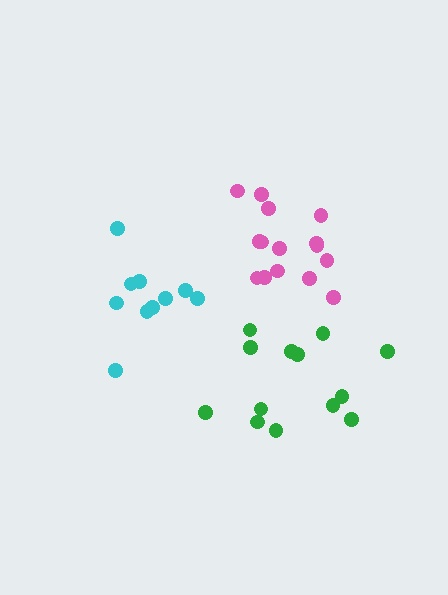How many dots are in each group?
Group 1: 13 dots, Group 2: 15 dots, Group 3: 10 dots (38 total).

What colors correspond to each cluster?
The clusters are colored: green, pink, cyan.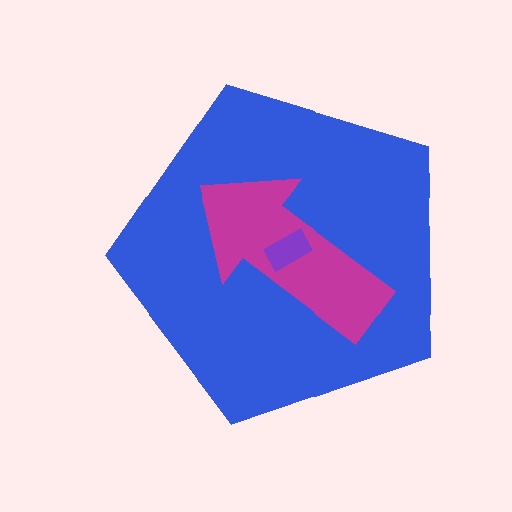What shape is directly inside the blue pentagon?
The magenta arrow.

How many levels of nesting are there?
3.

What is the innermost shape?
The purple rectangle.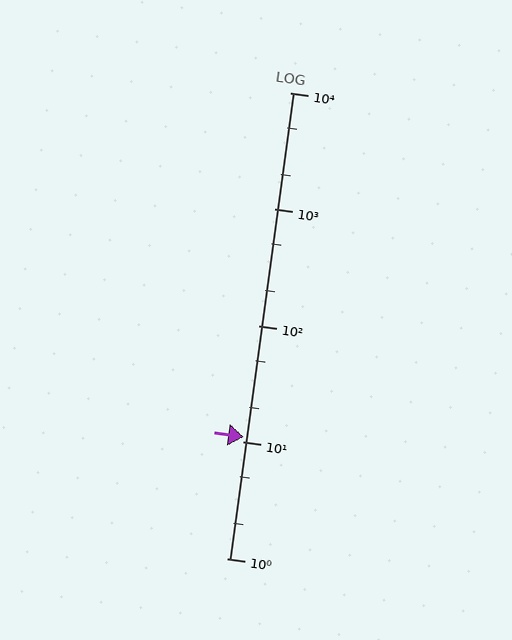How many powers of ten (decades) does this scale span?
The scale spans 4 decades, from 1 to 10000.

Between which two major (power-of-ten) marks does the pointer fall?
The pointer is between 10 and 100.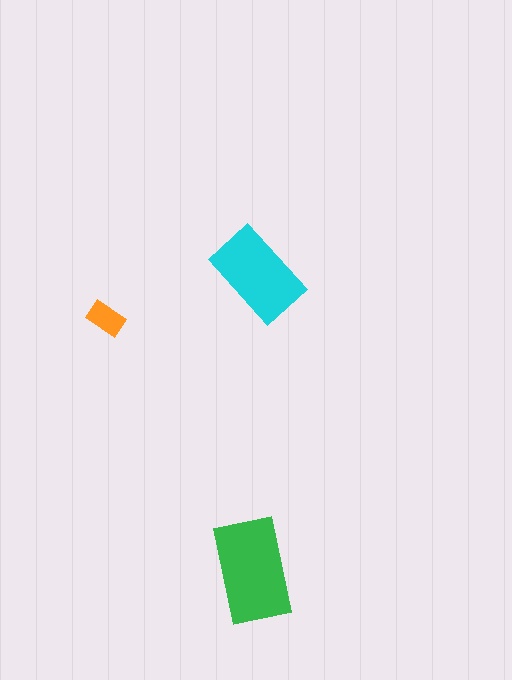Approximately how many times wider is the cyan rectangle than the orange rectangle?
About 2.5 times wider.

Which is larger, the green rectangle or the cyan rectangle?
The green one.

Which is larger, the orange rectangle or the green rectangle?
The green one.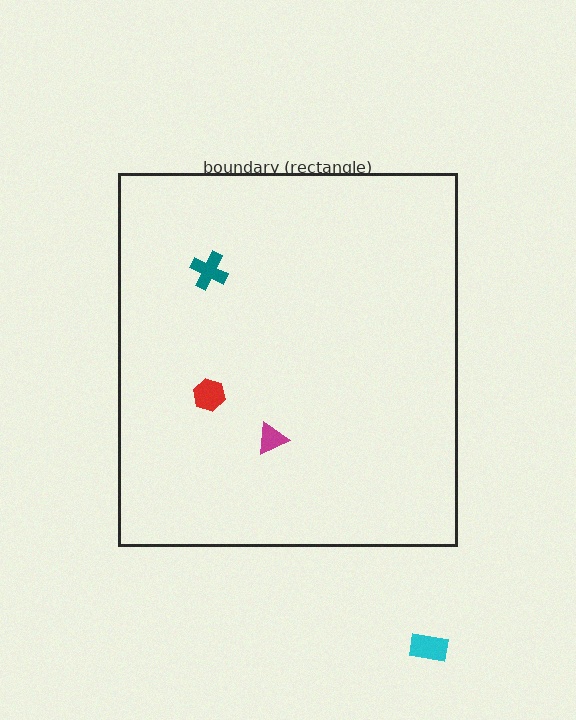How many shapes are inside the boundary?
3 inside, 1 outside.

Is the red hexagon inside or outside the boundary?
Inside.